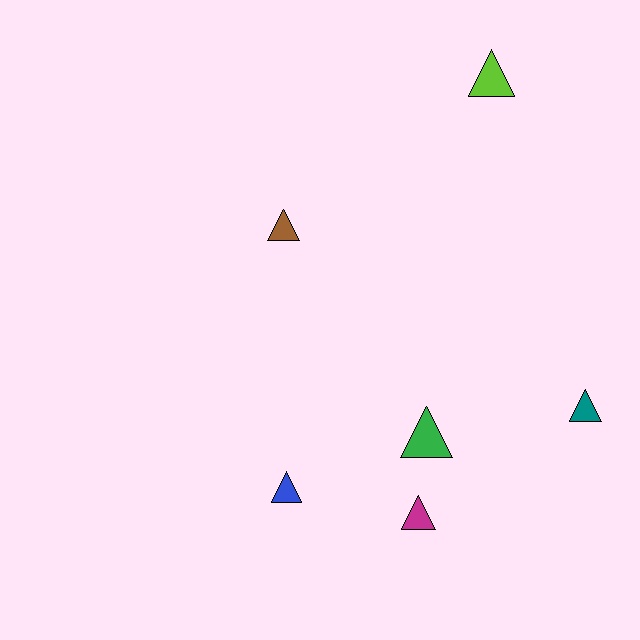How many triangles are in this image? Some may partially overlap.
There are 6 triangles.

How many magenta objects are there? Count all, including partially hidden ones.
There is 1 magenta object.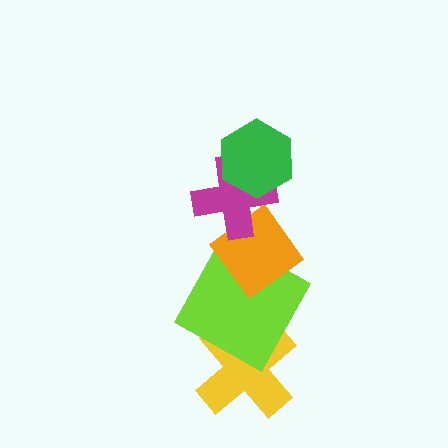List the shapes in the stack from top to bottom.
From top to bottom: the green hexagon, the magenta cross, the orange diamond, the lime square, the yellow cross.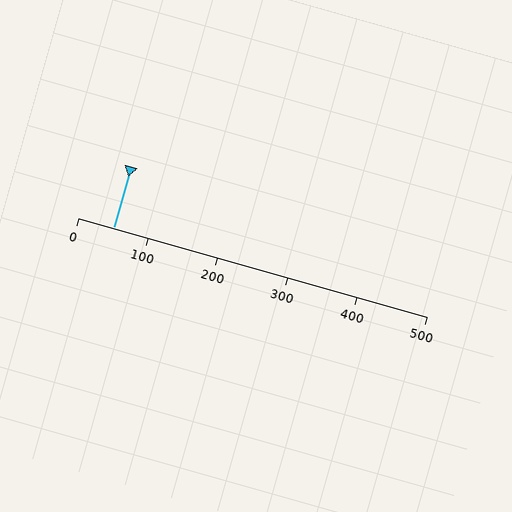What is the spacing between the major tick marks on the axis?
The major ticks are spaced 100 apart.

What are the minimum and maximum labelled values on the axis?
The axis runs from 0 to 500.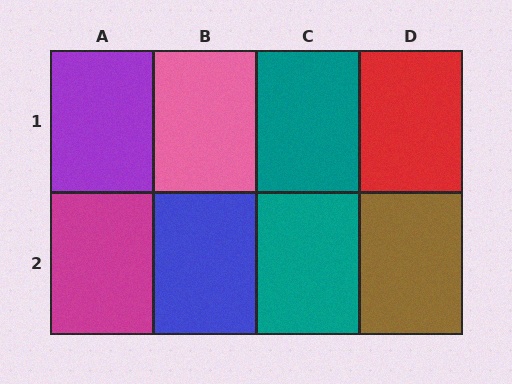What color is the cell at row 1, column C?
Teal.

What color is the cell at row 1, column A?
Purple.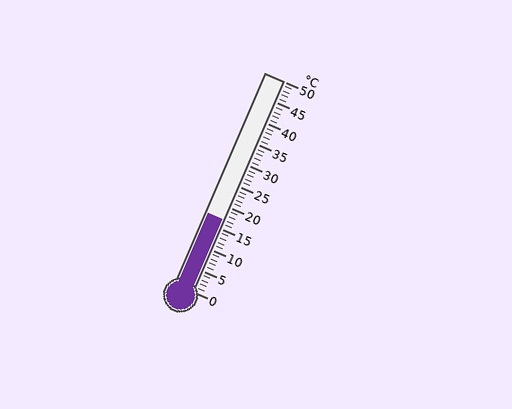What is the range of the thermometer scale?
The thermometer scale ranges from 0°C to 50°C.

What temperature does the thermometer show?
The thermometer shows approximately 17°C.